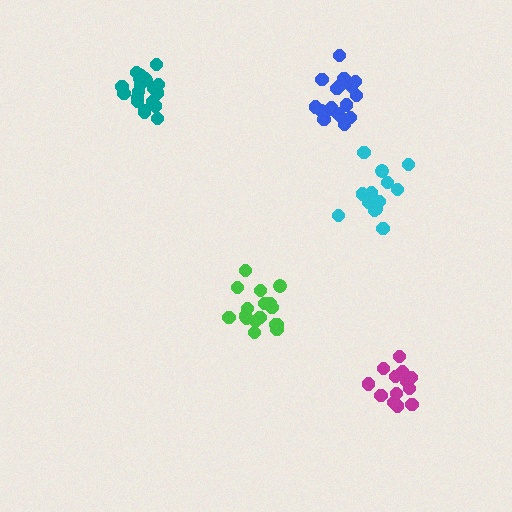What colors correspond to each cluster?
The clusters are colored: green, cyan, teal, magenta, blue.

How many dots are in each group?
Group 1: 17 dots, Group 2: 14 dots, Group 3: 20 dots, Group 4: 14 dots, Group 5: 19 dots (84 total).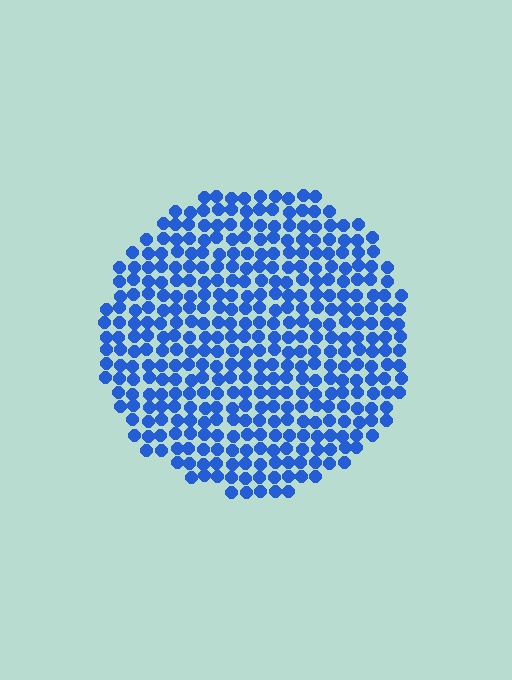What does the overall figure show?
The overall figure shows a circle.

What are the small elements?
The small elements are circles.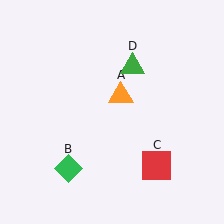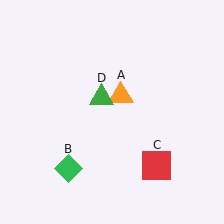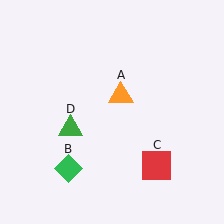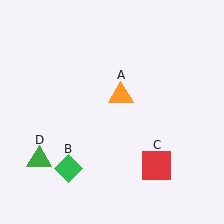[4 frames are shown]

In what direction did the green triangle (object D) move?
The green triangle (object D) moved down and to the left.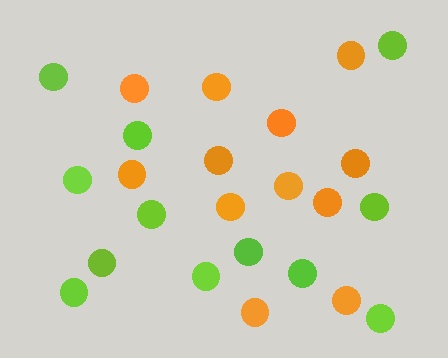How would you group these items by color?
There are 2 groups: one group of orange circles (12) and one group of lime circles (12).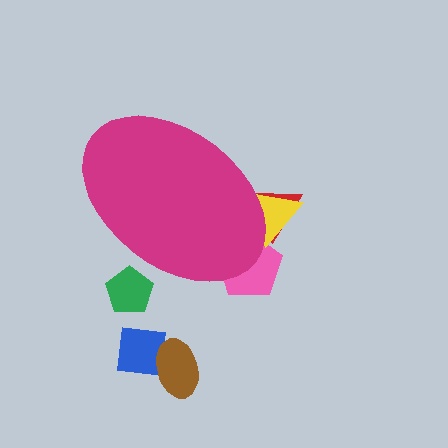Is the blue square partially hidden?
No, the blue square is fully visible.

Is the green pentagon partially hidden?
Yes, the green pentagon is partially hidden behind the magenta ellipse.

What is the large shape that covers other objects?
A magenta ellipse.